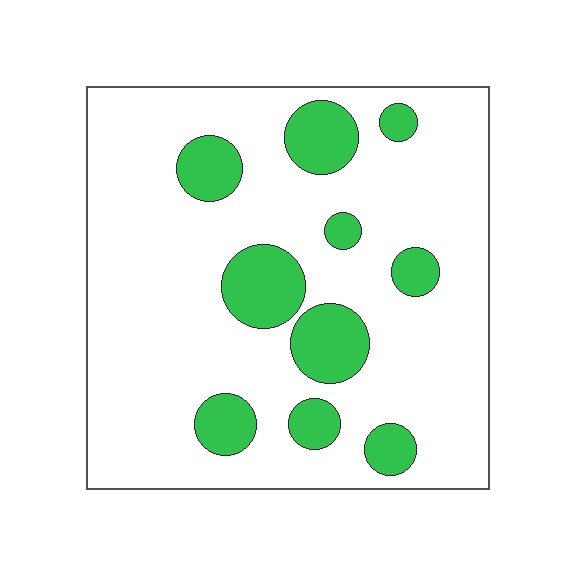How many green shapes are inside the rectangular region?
10.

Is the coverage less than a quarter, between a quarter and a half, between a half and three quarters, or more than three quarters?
Less than a quarter.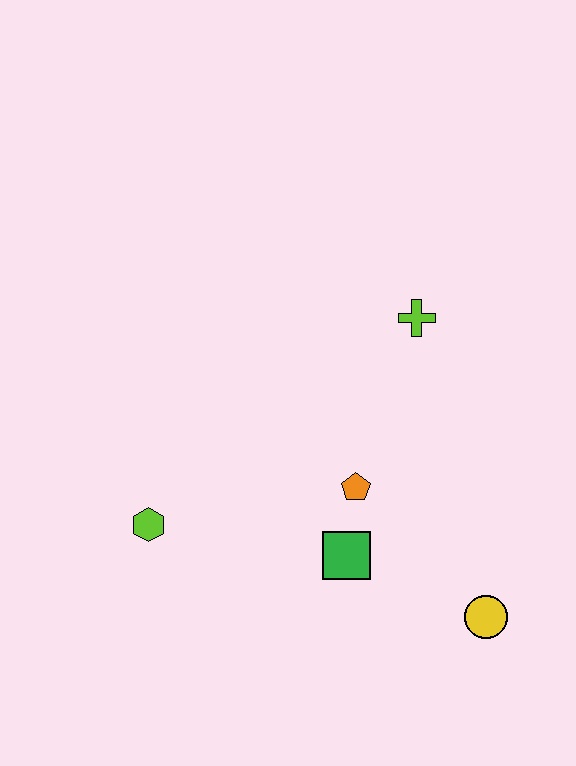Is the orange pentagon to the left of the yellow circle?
Yes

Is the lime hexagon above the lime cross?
No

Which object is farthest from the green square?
The lime cross is farthest from the green square.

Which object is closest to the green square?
The orange pentagon is closest to the green square.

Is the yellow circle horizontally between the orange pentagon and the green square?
No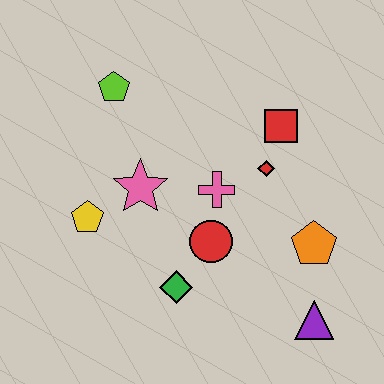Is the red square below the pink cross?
No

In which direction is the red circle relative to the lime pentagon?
The red circle is below the lime pentagon.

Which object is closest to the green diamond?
The red circle is closest to the green diamond.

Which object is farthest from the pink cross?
The purple triangle is farthest from the pink cross.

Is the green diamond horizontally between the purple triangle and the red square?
No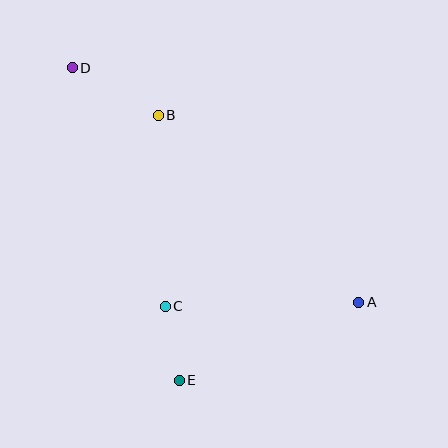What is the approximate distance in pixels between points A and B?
The distance between A and B is approximately 274 pixels.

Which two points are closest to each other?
Points C and E are closest to each other.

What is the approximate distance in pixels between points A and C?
The distance between A and C is approximately 194 pixels.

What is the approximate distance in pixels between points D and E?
The distance between D and E is approximately 330 pixels.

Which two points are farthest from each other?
Points A and D are farthest from each other.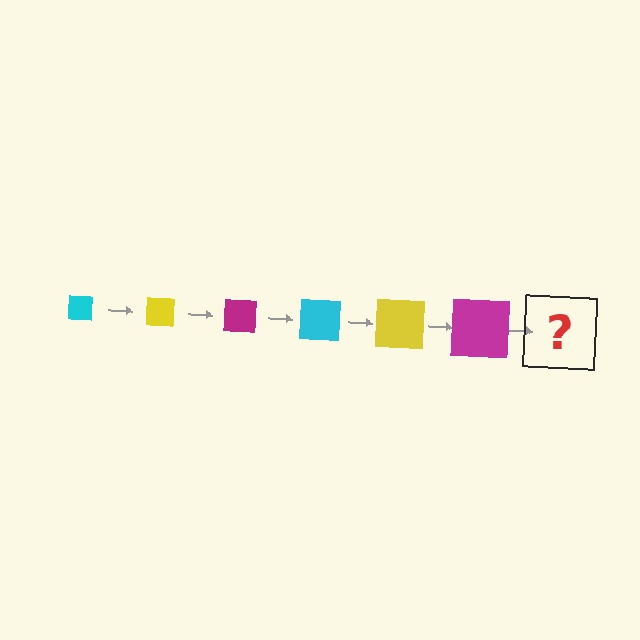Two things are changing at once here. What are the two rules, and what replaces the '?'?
The two rules are that the square grows larger each step and the color cycles through cyan, yellow, and magenta. The '?' should be a cyan square, larger than the previous one.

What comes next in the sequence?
The next element should be a cyan square, larger than the previous one.